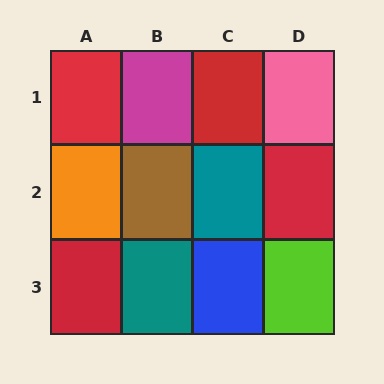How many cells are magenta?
1 cell is magenta.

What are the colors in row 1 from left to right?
Red, magenta, red, pink.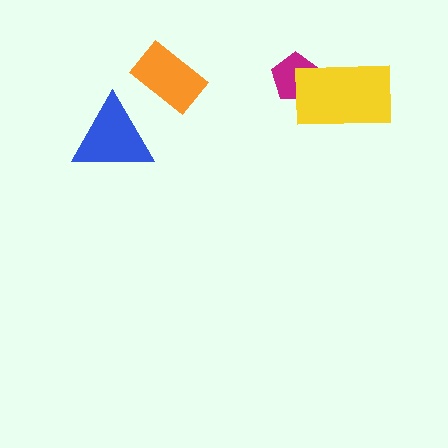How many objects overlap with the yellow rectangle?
1 object overlaps with the yellow rectangle.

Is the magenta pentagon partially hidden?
Yes, it is partially covered by another shape.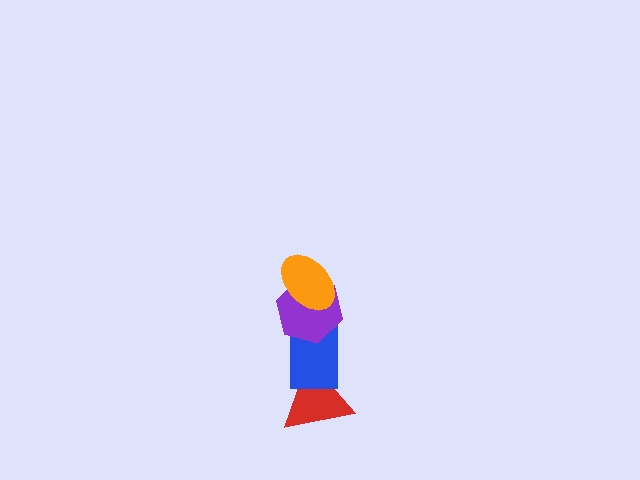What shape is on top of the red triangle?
The blue rectangle is on top of the red triangle.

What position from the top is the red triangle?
The red triangle is 4th from the top.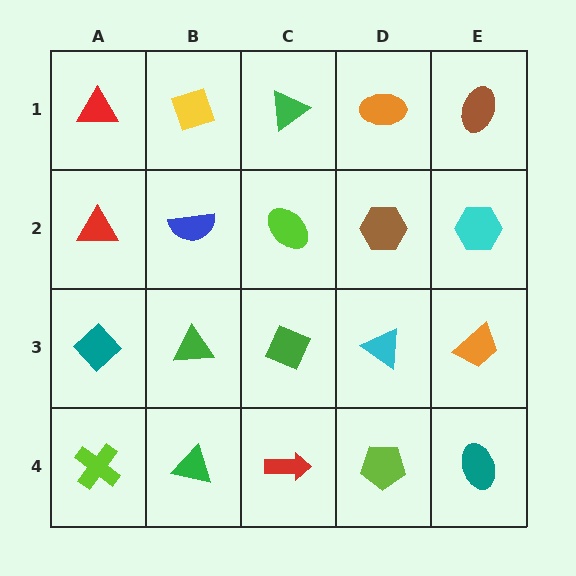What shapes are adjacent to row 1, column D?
A brown hexagon (row 2, column D), a green triangle (row 1, column C), a brown ellipse (row 1, column E).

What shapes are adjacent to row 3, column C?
A lime ellipse (row 2, column C), a red arrow (row 4, column C), a green triangle (row 3, column B), a cyan triangle (row 3, column D).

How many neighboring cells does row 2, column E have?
3.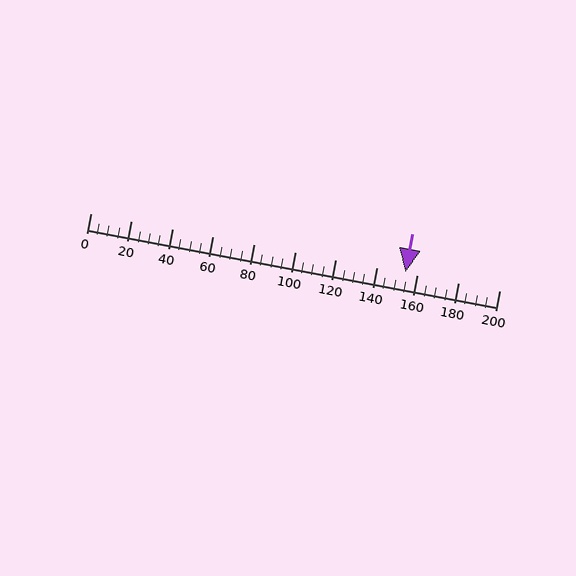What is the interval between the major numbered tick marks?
The major tick marks are spaced 20 units apart.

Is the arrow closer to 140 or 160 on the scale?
The arrow is closer to 160.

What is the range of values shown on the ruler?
The ruler shows values from 0 to 200.